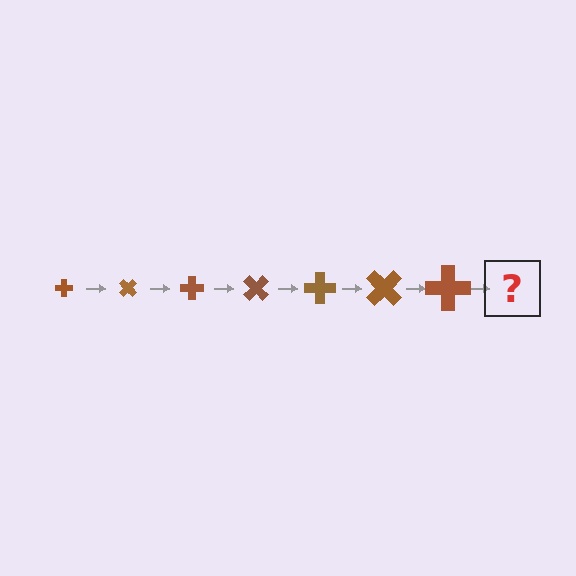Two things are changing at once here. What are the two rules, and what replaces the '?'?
The two rules are that the cross grows larger each step and it rotates 45 degrees each step. The '?' should be a cross, larger than the previous one and rotated 315 degrees from the start.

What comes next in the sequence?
The next element should be a cross, larger than the previous one and rotated 315 degrees from the start.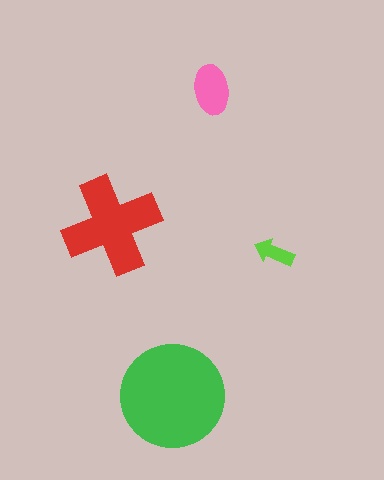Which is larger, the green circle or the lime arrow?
The green circle.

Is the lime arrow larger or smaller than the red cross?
Smaller.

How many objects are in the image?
There are 4 objects in the image.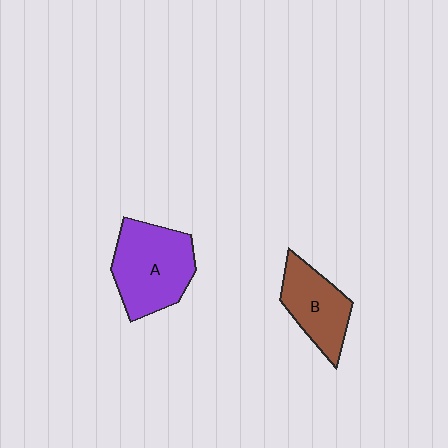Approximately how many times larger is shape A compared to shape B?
Approximately 1.4 times.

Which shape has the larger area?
Shape A (purple).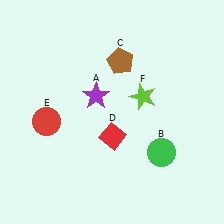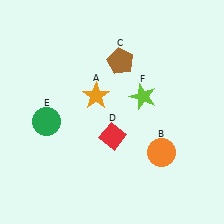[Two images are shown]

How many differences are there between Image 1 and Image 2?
There are 3 differences between the two images.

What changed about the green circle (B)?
In Image 1, B is green. In Image 2, it changed to orange.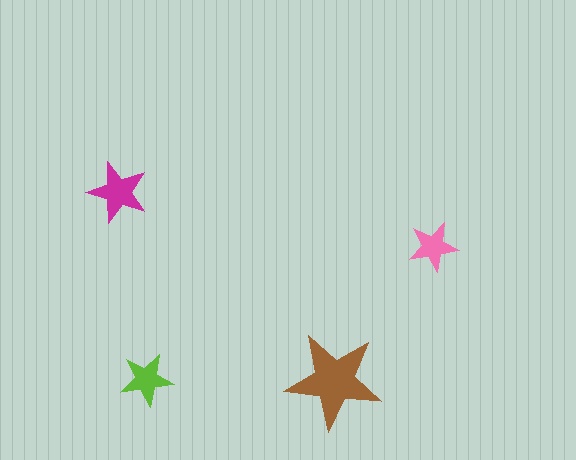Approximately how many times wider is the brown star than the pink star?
About 2 times wider.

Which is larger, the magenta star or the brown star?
The brown one.